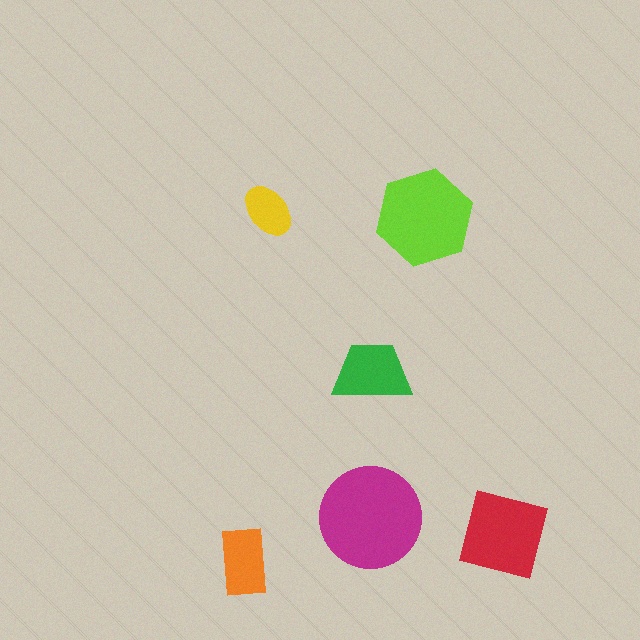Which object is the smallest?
The yellow ellipse.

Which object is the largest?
The magenta circle.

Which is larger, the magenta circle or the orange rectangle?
The magenta circle.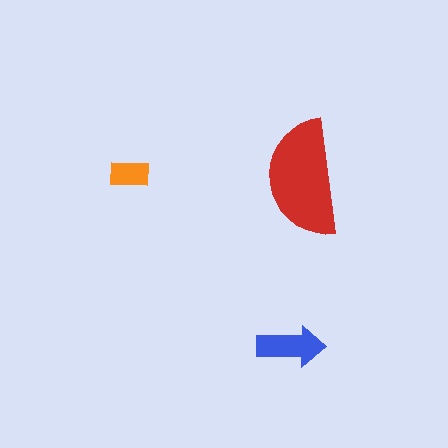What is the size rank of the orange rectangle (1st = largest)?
3rd.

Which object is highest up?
The orange rectangle is topmost.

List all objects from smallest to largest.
The orange rectangle, the blue arrow, the red semicircle.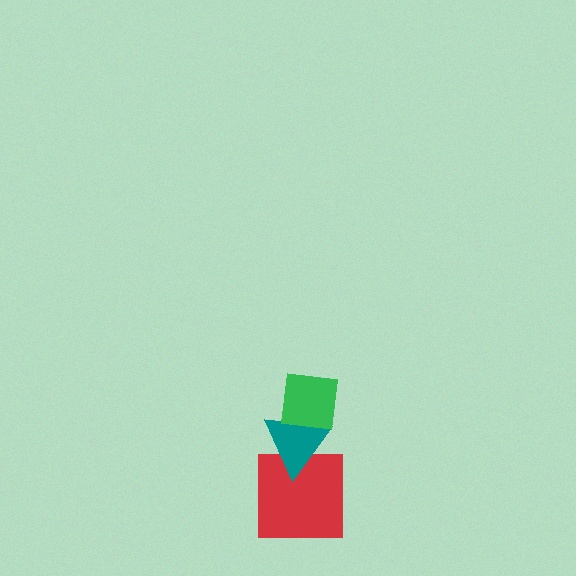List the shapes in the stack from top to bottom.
From top to bottom: the green square, the teal triangle, the red square.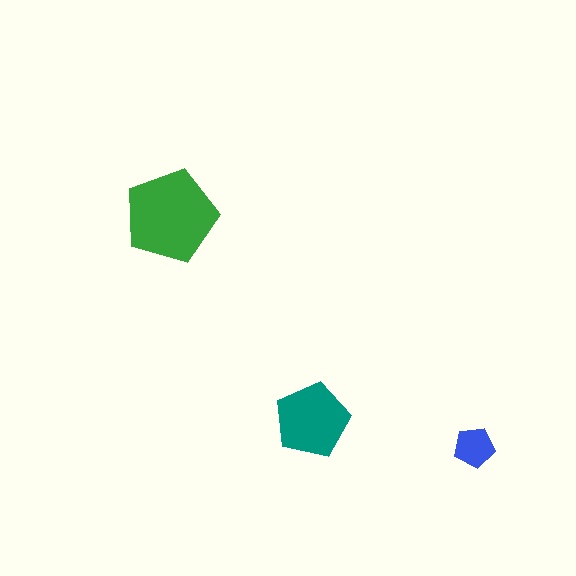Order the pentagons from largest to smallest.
the green one, the teal one, the blue one.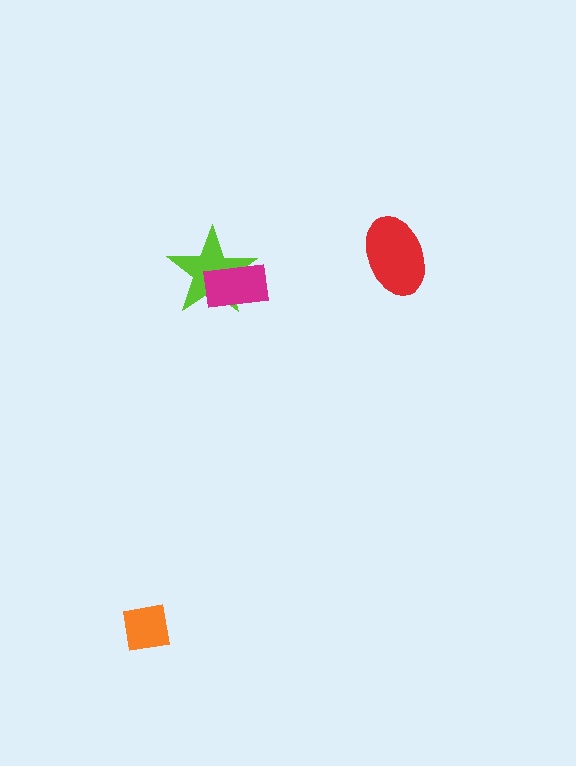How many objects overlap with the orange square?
0 objects overlap with the orange square.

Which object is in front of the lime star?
The magenta rectangle is in front of the lime star.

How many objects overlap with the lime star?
1 object overlaps with the lime star.